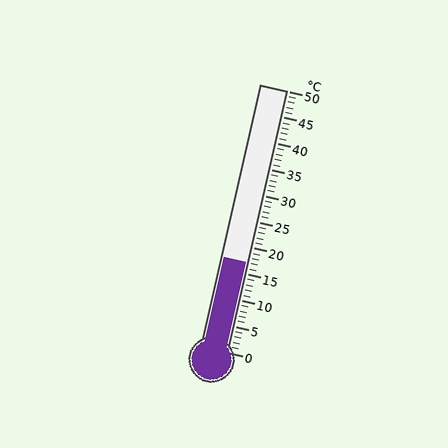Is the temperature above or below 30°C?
The temperature is below 30°C.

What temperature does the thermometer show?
The thermometer shows approximately 17°C.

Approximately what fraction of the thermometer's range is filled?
The thermometer is filled to approximately 35% of its range.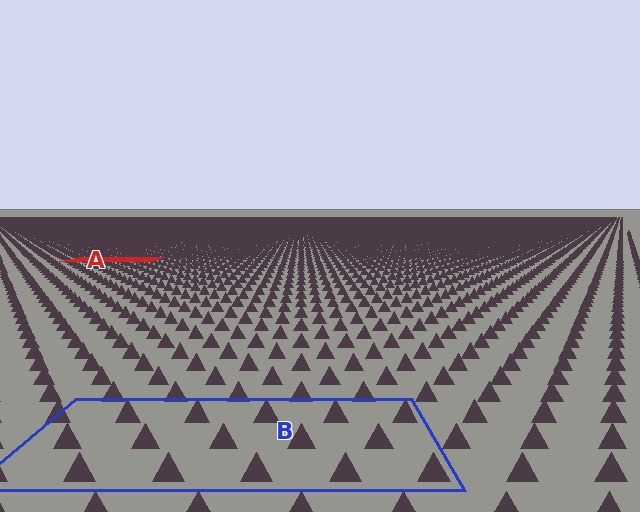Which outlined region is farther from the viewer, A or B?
Region A is farther from the viewer — the texture elements inside it appear smaller and more densely packed.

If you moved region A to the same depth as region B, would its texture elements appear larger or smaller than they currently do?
They would appear larger. At a closer depth, the same texture elements are projected at a bigger on-screen size.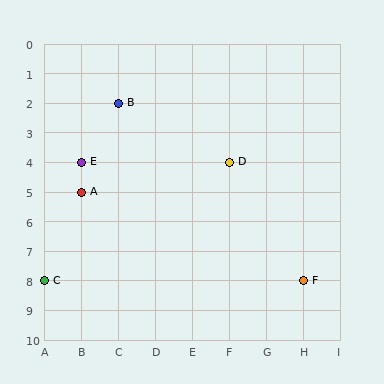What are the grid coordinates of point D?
Point D is at grid coordinates (F, 4).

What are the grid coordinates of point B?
Point B is at grid coordinates (C, 2).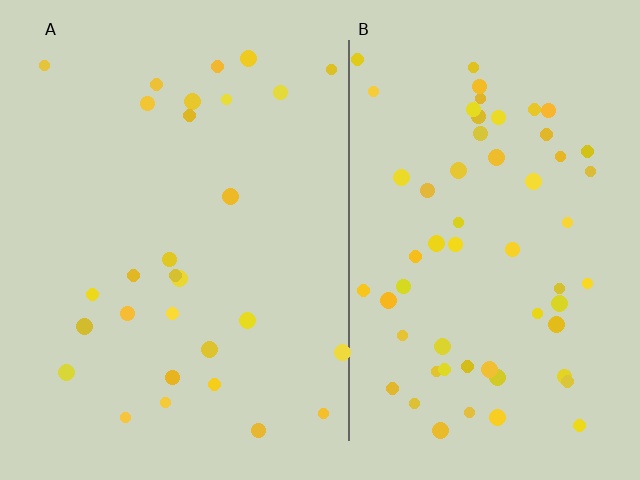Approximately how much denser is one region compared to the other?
Approximately 2.1× — region B over region A.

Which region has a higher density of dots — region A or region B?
B (the right).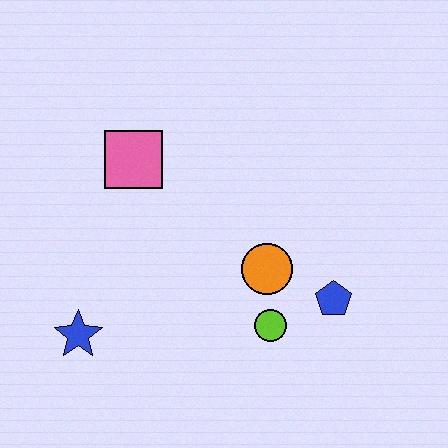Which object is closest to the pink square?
The orange circle is closest to the pink square.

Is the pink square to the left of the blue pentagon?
Yes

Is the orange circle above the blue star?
Yes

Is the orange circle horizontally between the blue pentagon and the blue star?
Yes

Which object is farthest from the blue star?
The blue pentagon is farthest from the blue star.